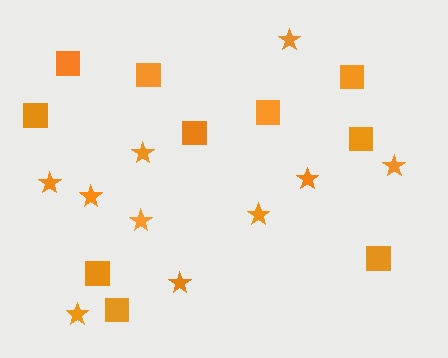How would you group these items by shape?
There are 2 groups: one group of stars (10) and one group of squares (10).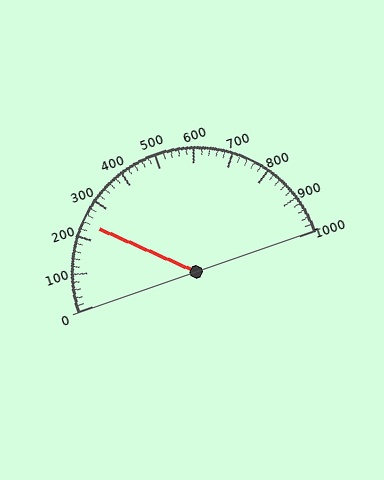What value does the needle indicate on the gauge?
The needle indicates approximately 240.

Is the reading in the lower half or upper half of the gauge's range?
The reading is in the lower half of the range (0 to 1000).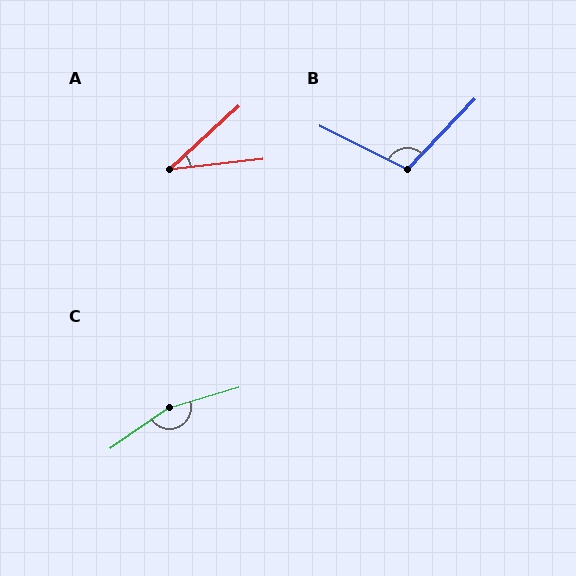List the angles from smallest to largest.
A (36°), B (107°), C (161°).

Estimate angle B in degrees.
Approximately 107 degrees.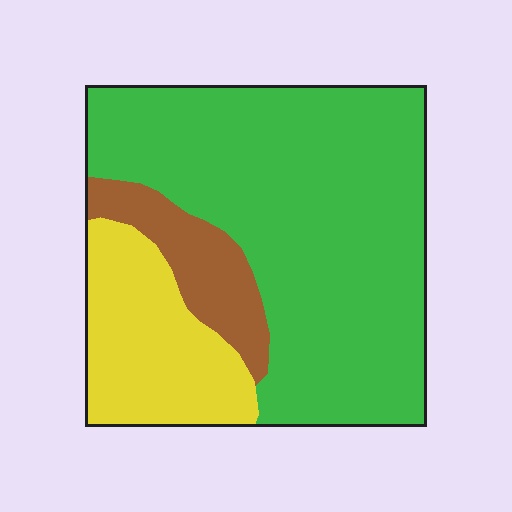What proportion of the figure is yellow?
Yellow takes up about one fifth (1/5) of the figure.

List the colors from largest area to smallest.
From largest to smallest: green, yellow, brown.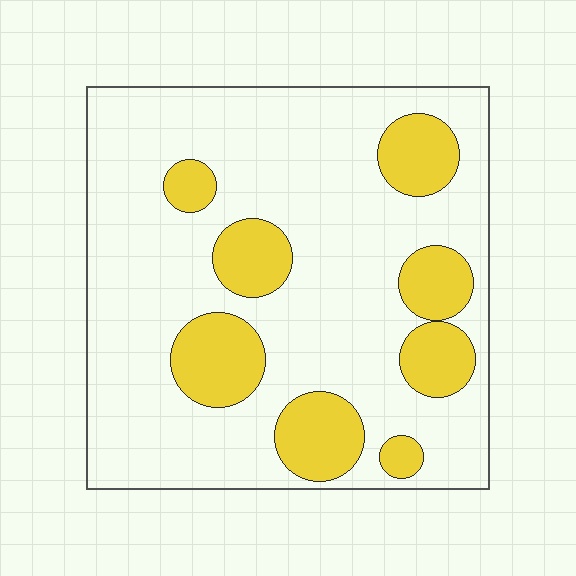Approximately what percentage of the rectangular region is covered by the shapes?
Approximately 25%.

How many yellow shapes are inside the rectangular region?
8.